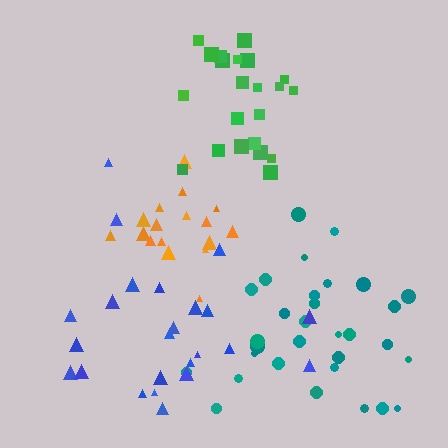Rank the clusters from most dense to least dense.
orange, green, teal, blue.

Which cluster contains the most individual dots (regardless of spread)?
Teal (31).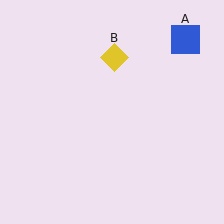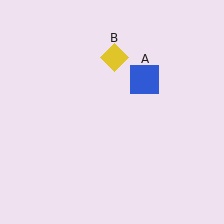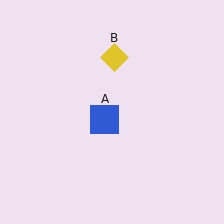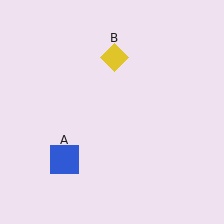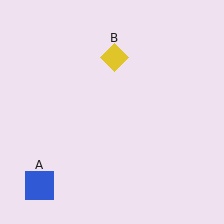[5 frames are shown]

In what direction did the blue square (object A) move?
The blue square (object A) moved down and to the left.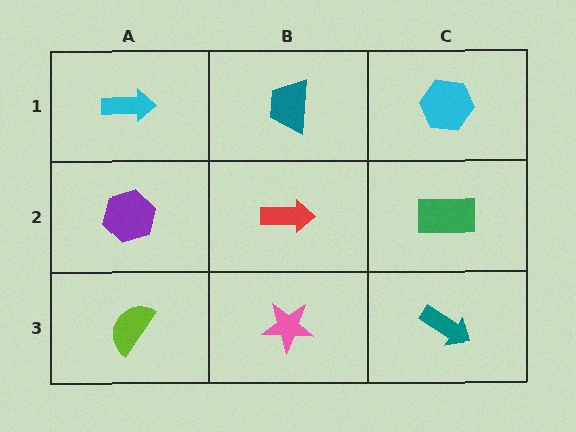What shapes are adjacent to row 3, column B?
A red arrow (row 2, column B), a lime semicircle (row 3, column A), a teal arrow (row 3, column C).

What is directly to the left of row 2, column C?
A red arrow.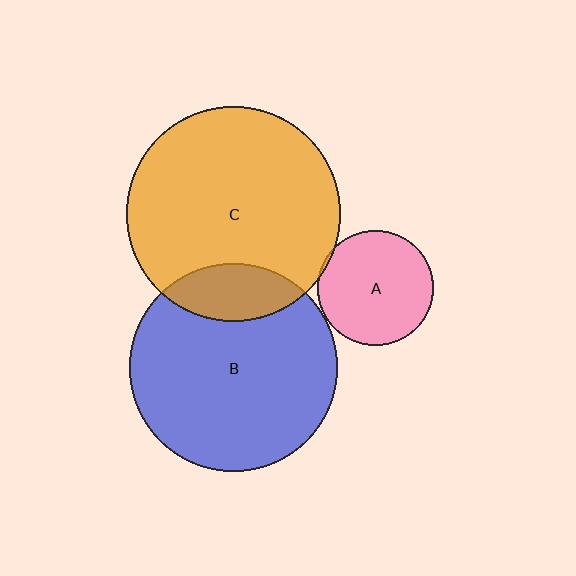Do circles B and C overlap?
Yes.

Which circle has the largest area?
Circle C (orange).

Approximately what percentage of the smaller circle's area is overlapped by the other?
Approximately 15%.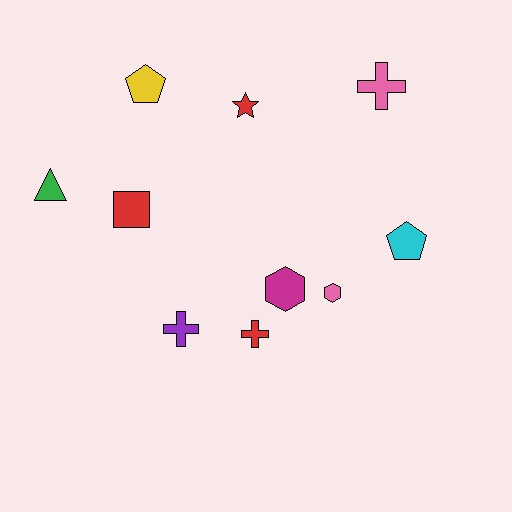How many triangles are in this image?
There is 1 triangle.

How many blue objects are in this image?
There are no blue objects.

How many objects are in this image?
There are 10 objects.